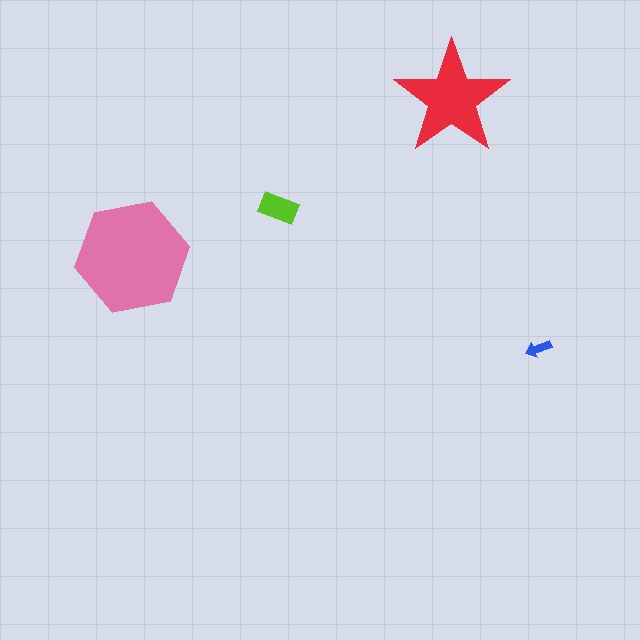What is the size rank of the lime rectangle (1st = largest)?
3rd.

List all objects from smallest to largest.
The blue arrow, the lime rectangle, the red star, the pink hexagon.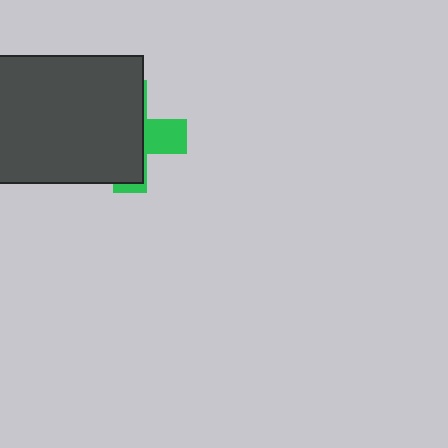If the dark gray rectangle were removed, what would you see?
You would see the complete green cross.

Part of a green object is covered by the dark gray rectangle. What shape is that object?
It is a cross.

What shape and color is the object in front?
The object in front is a dark gray rectangle.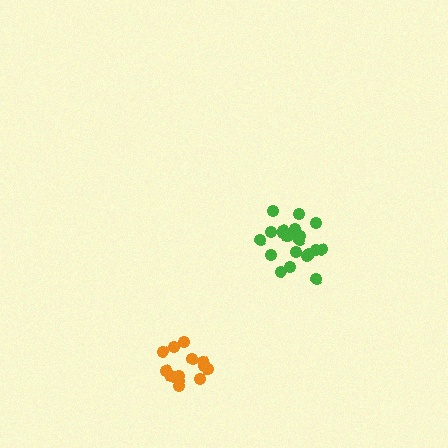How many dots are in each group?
Group 1: 15 dots, Group 2: 21 dots (36 total).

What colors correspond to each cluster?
The clusters are colored: orange, green.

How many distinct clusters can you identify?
There are 2 distinct clusters.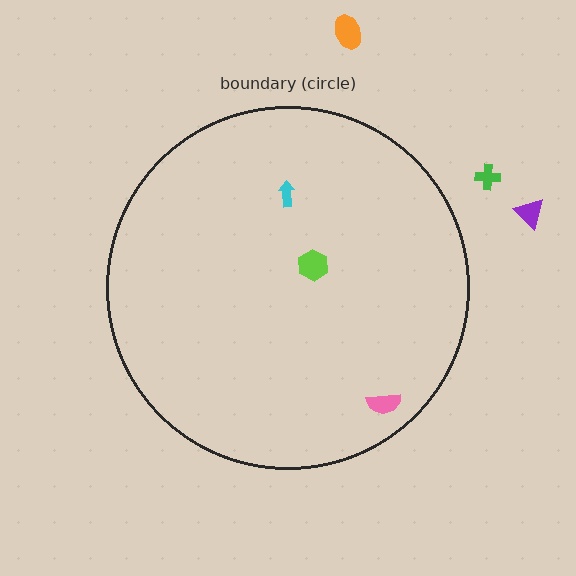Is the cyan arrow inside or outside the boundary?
Inside.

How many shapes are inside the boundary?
3 inside, 3 outside.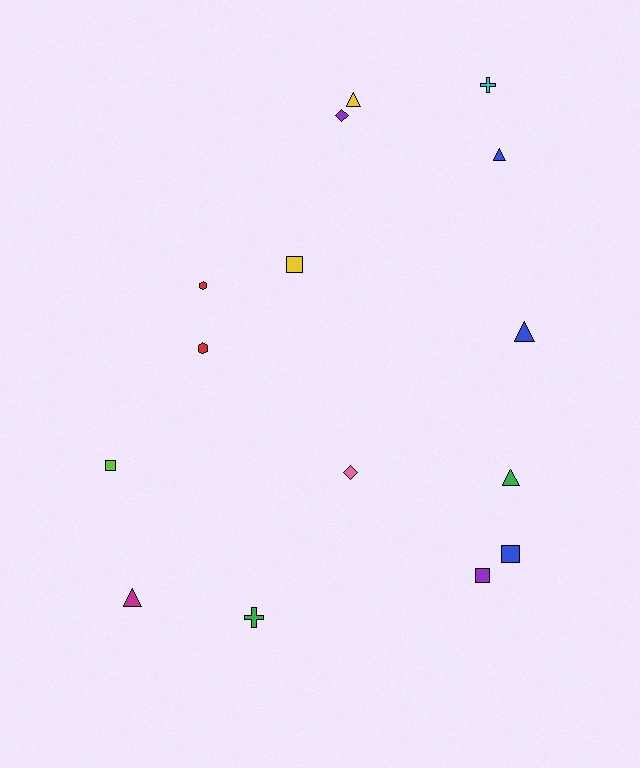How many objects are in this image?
There are 15 objects.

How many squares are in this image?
There are 4 squares.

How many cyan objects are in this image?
There is 1 cyan object.